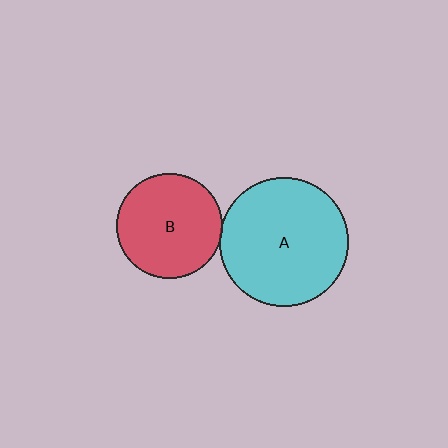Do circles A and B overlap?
Yes.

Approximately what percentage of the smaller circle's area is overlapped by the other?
Approximately 5%.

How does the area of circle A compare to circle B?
Approximately 1.5 times.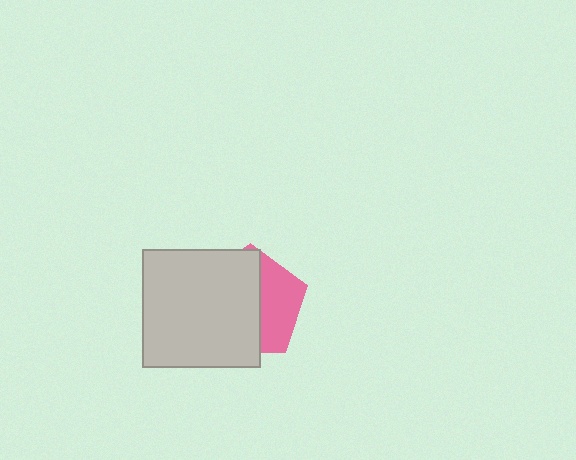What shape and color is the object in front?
The object in front is a light gray square.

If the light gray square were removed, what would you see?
You would see the complete pink pentagon.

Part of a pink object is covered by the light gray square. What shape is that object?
It is a pentagon.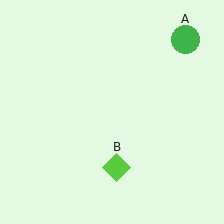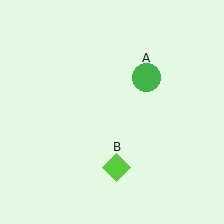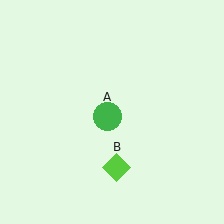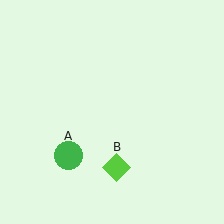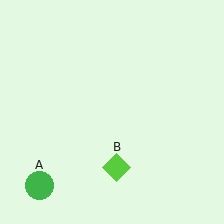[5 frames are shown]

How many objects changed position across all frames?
1 object changed position: green circle (object A).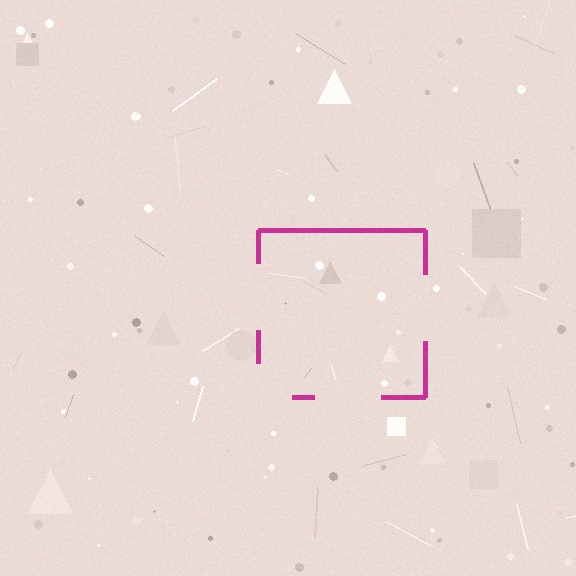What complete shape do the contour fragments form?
The contour fragments form a square.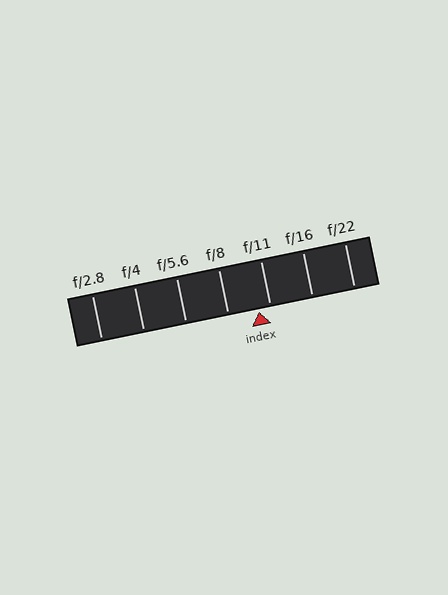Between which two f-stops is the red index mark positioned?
The index mark is between f/8 and f/11.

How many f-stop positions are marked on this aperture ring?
There are 7 f-stop positions marked.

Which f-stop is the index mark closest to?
The index mark is closest to f/11.